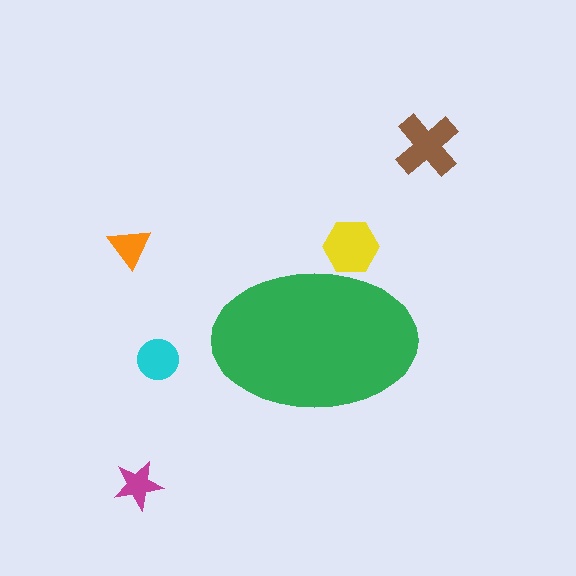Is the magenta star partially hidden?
No, the magenta star is fully visible.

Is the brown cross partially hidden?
No, the brown cross is fully visible.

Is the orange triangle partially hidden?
No, the orange triangle is fully visible.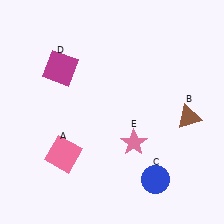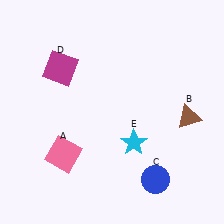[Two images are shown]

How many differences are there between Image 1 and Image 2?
There is 1 difference between the two images.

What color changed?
The star (E) changed from pink in Image 1 to cyan in Image 2.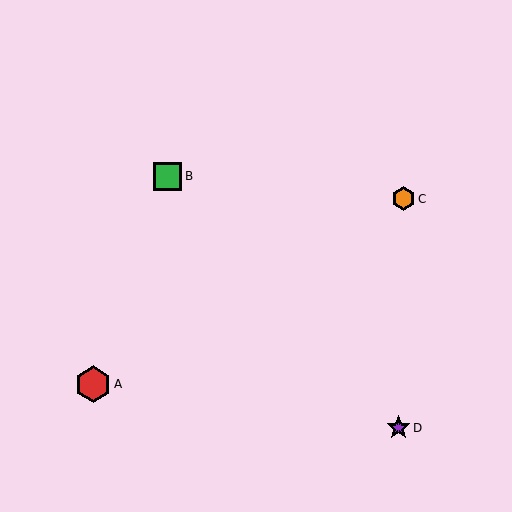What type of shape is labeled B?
Shape B is a green square.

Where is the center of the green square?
The center of the green square is at (168, 176).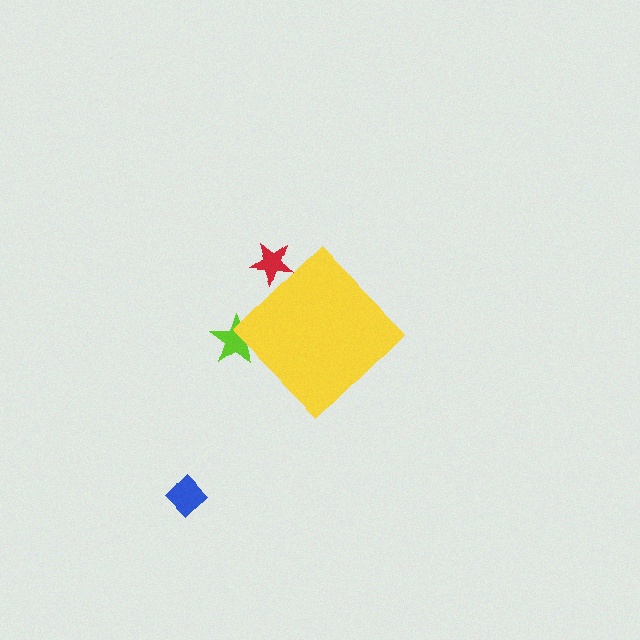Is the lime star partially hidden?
Yes, the lime star is partially hidden behind the yellow diamond.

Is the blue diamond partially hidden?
No, the blue diamond is fully visible.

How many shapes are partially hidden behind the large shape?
2 shapes are partially hidden.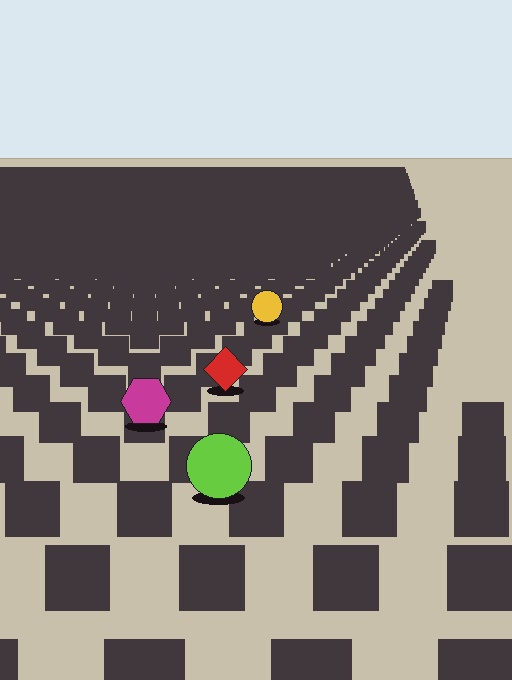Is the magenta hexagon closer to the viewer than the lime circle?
No. The lime circle is closer — you can tell from the texture gradient: the ground texture is coarser near it.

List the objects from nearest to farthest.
From nearest to farthest: the lime circle, the magenta hexagon, the red diamond, the yellow circle.